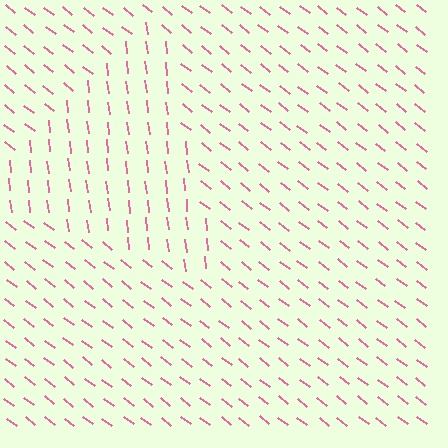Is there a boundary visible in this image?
Yes, there is a texture boundary formed by a change in line orientation.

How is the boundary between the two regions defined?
The boundary is defined purely by a change in line orientation (approximately 45 degrees difference). All lines are the same color and thickness.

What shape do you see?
I see a triangle.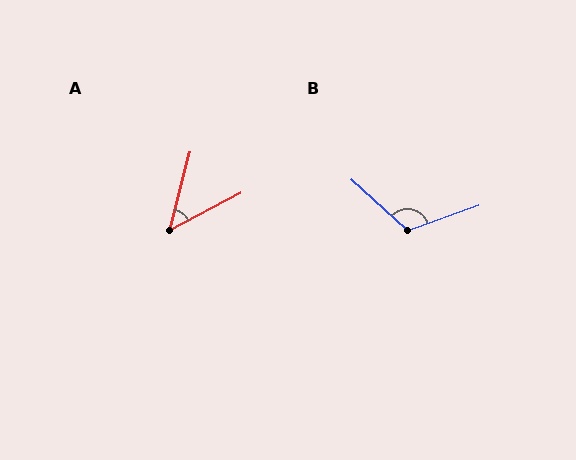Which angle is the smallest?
A, at approximately 48 degrees.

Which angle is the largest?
B, at approximately 118 degrees.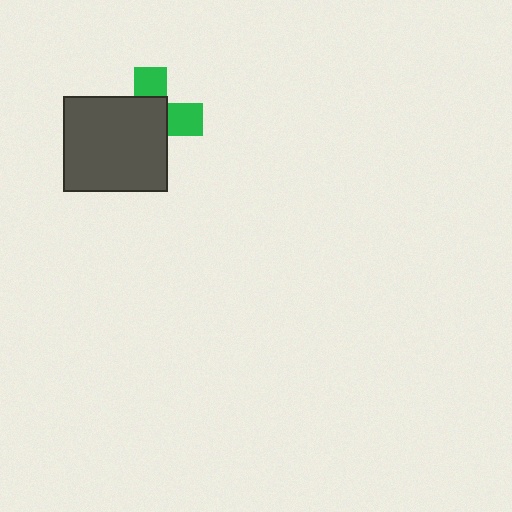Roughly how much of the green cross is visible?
A small part of it is visible (roughly 36%).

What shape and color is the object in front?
The object in front is a dark gray rectangle.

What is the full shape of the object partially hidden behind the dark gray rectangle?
The partially hidden object is a green cross.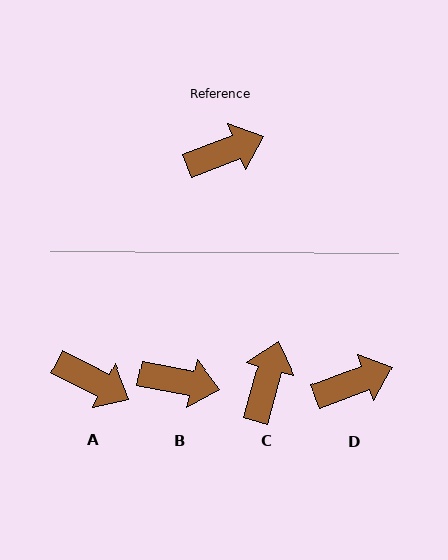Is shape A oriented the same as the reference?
No, it is off by about 49 degrees.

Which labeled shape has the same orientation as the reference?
D.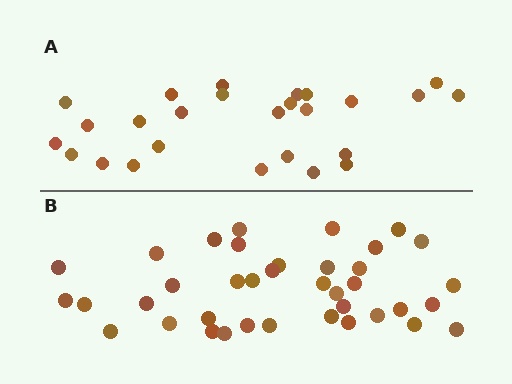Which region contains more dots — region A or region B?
Region B (the bottom region) has more dots.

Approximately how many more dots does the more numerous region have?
Region B has roughly 12 or so more dots than region A.